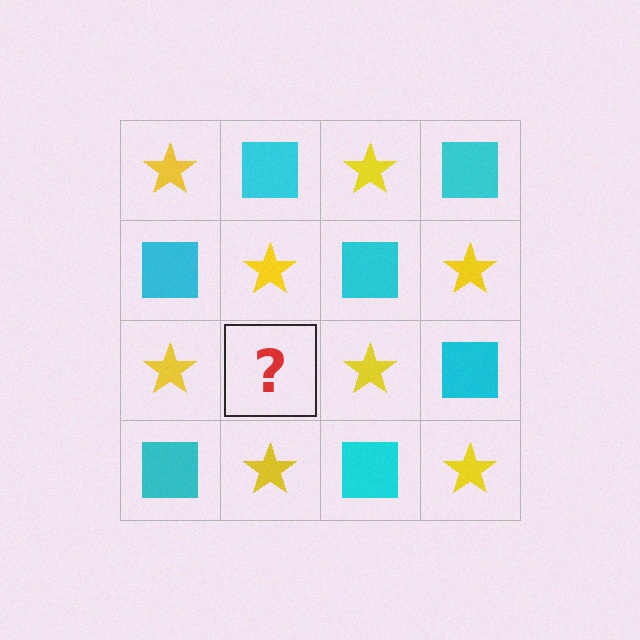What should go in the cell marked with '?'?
The missing cell should contain a cyan square.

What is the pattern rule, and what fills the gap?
The rule is that it alternates yellow star and cyan square in a checkerboard pattern. The gap should be filled with a cyan square.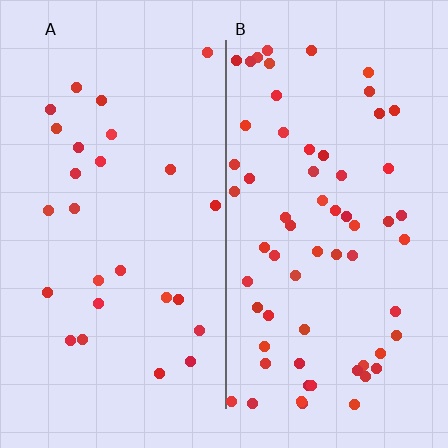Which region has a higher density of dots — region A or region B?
B (the right).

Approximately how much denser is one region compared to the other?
Approximately 2.4× — region B over region A.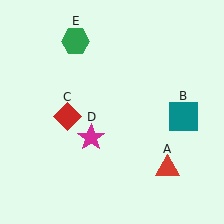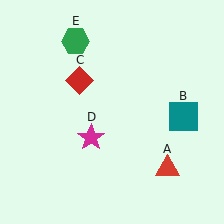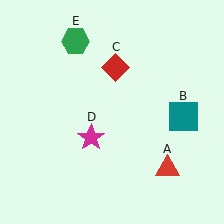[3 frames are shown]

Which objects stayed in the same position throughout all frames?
Red triangle (object A) and teal square (object B) and magenta star (object D) and green hexagon (object E) remained stationary.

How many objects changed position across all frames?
1 object changed position: red diamond (object C).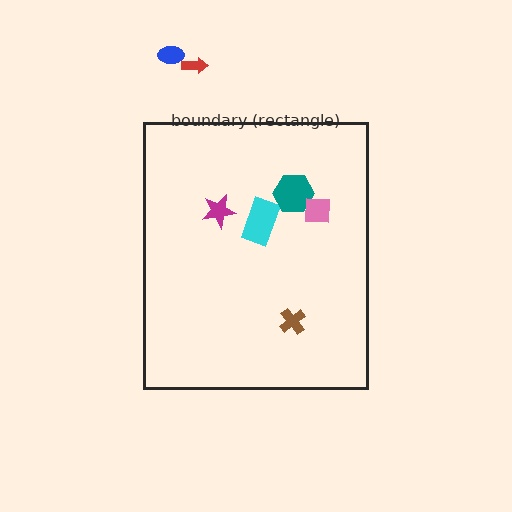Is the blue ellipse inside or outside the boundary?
Outside.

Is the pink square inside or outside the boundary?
Inside.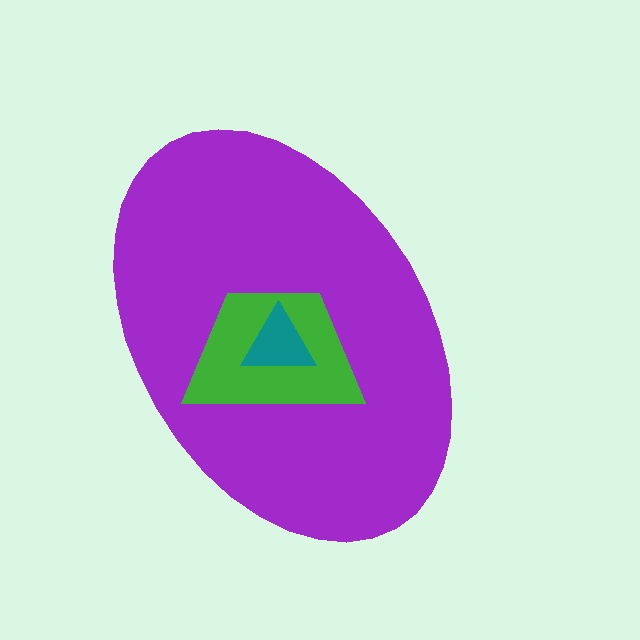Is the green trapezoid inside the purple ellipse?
Yes.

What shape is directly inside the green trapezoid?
The teal triangle.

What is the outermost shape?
The purple ellipse.